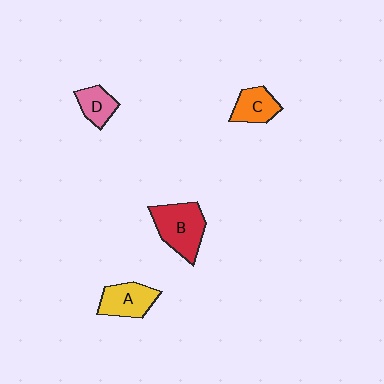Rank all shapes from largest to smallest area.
From largest to smallest: B (red), A (yellow), C (orange), D (pink).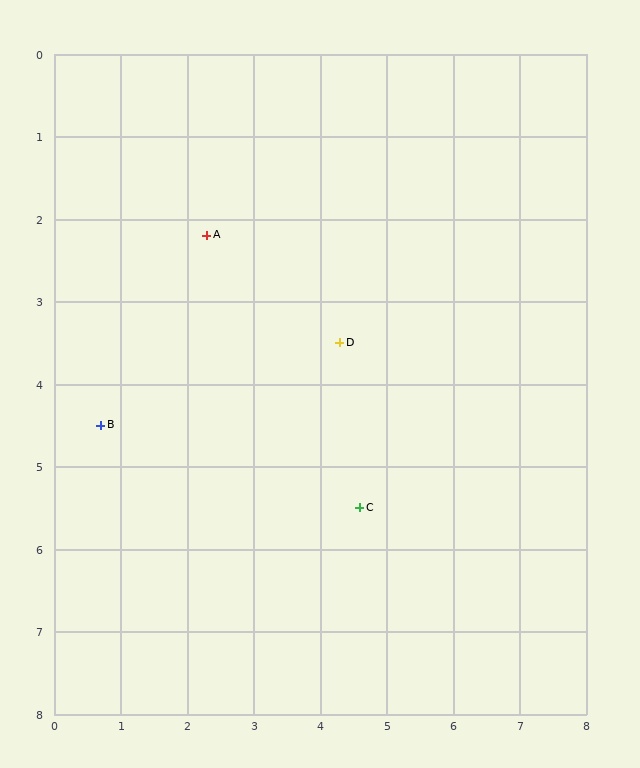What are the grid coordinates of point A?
Point A is at approximately (2.3, 2.2).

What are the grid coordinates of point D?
Point D is at approximately (4.3, 3.5).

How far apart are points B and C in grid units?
Points B and C are about 4.0 grid units apart.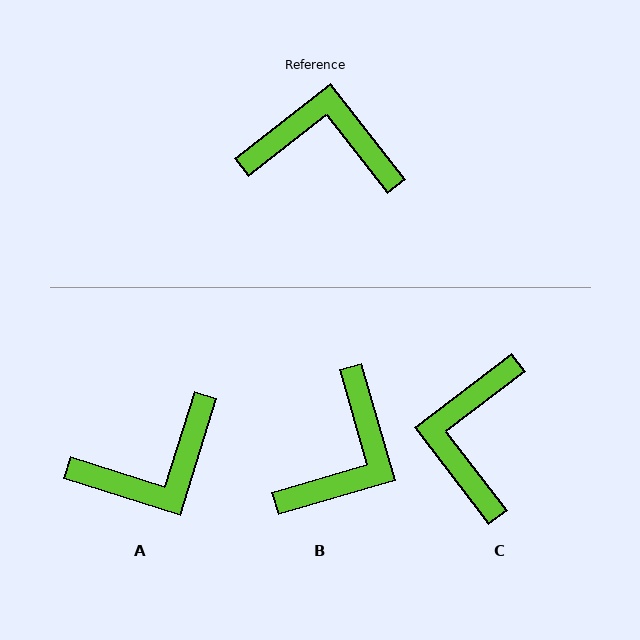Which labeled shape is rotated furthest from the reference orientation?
A, about 145 degrees away.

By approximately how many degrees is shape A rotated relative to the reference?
Approximately 145 degrees clockwise.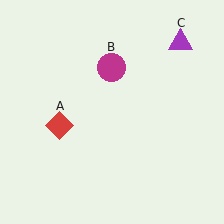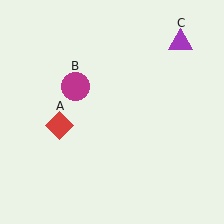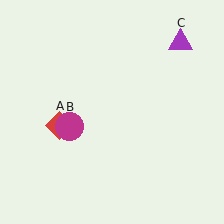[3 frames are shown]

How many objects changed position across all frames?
1 object changed position: magenta circle (object B).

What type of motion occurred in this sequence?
The magenta circle (object B) rotated counterclockwise around the center of the scene.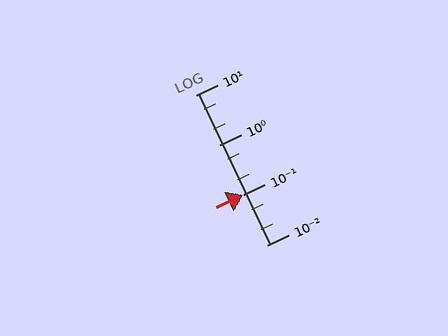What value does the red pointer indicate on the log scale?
The pointer indicates approximately 0.1.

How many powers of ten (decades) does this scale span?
The scale spans 3 decades, from 0.01 to 10.